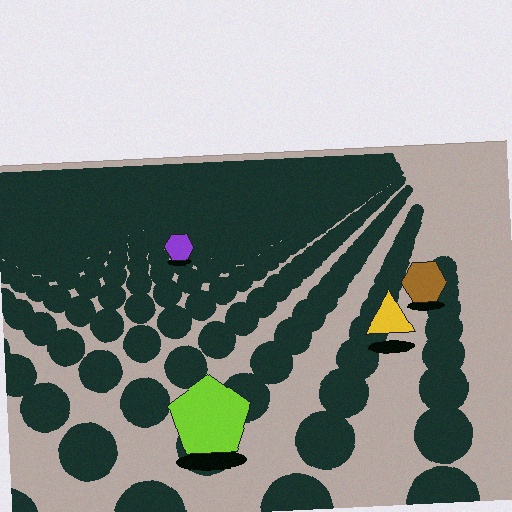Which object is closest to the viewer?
The lime pentagon is closest. The texture marks near it are larger and more spread out.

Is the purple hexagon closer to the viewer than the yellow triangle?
No. The yellow triangle is closer — you can tell from the texture gradient: the ground texture is coarser near it.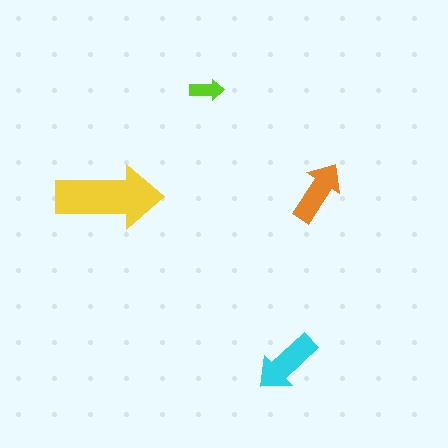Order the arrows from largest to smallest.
the yellow one, the cyan one, the orange one, the lime one.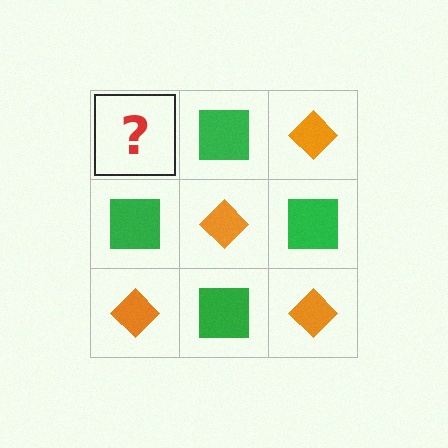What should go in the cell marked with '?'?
The missing cell should contain an orange diamond.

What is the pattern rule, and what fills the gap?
The rule is that it alternates orange diamond and green square in a checkerboard pattern. The gap should be filled with an orange diamond.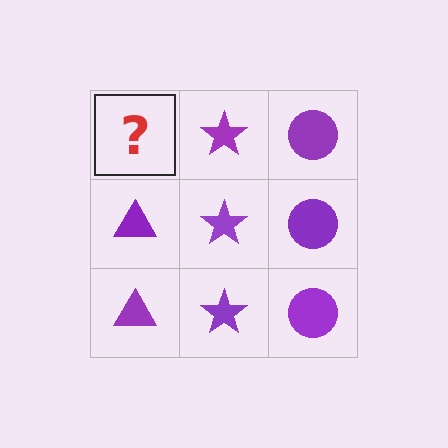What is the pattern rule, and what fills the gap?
The rule is that each column has a consistent shape. The gap should be filled with a purple triangle.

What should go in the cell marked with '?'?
The missing cell should contain a purple triangle.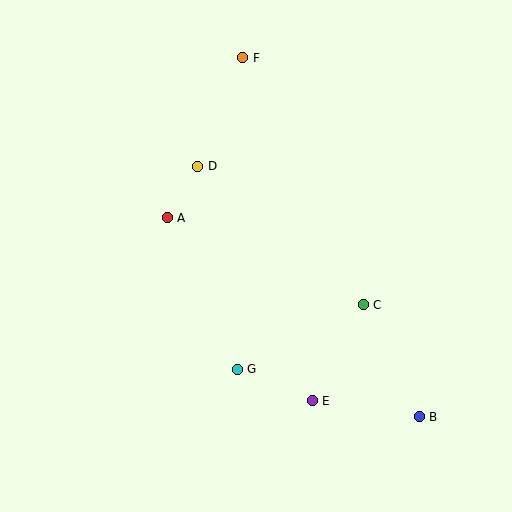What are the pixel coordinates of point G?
Point G is at (237, 369).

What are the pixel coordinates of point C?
Point C is at (363, 305).